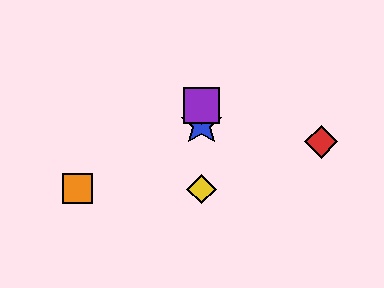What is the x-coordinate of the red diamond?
The red diamond is at x≈321.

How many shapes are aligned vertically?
4 shapes (the blue star, the green diamond, the yellow diamond, the purple square) are aligned vertically.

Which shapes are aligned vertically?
The blue star, the green diamond, the yellow diamond, the purple square are aligned vertically.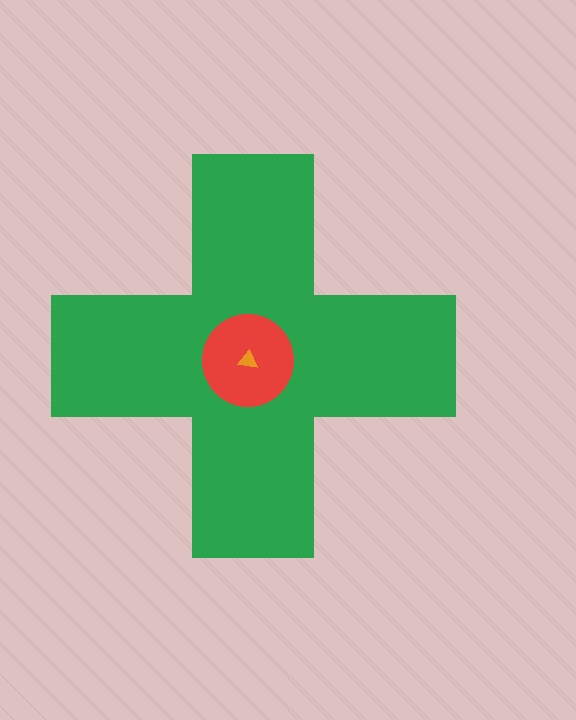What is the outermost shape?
The green cross.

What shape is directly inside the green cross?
The red circle.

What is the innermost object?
The orange triangle.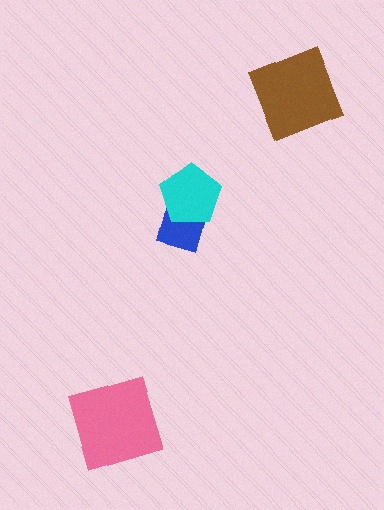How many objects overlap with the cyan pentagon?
1 object overlaps with the cyan pentagon.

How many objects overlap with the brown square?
0 objects overlap with the brown square.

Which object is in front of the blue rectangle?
The cyan pentagon is in front of the blue rectangle.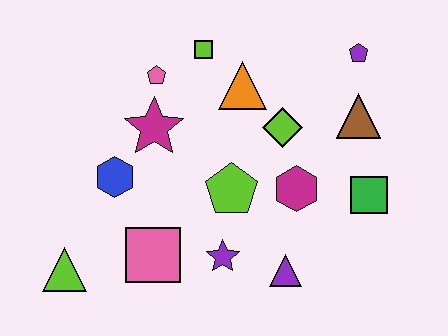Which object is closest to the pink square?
The purple star is closest to the pink square.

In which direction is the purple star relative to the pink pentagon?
The purple star is below the pink pentagon.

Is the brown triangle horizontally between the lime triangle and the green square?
Yes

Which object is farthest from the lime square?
The lime triangle is farthest from the lime square.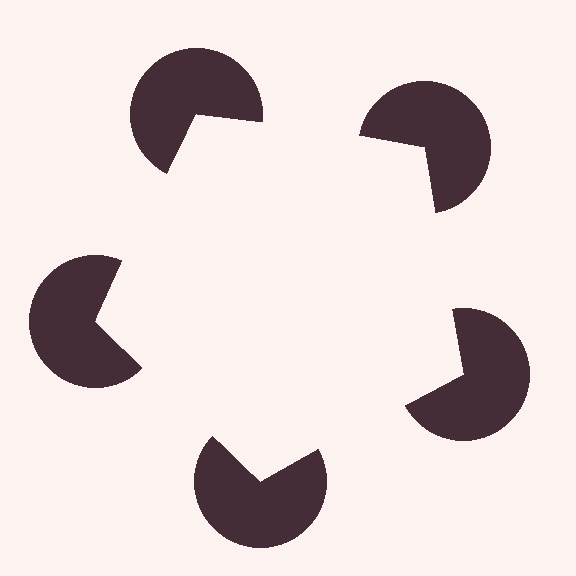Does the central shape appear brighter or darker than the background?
It typically appears slightly brighter than the background, even though no actual brightness change is drawn.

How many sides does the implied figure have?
5 sides.